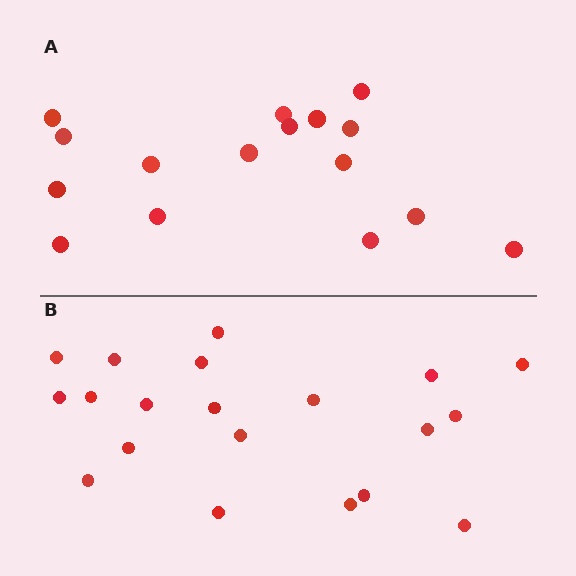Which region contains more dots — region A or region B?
Region B (the bottom region) has more dots.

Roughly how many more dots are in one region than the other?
Region B has about 4 more dots than region A.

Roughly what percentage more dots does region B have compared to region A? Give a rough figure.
About 25% more.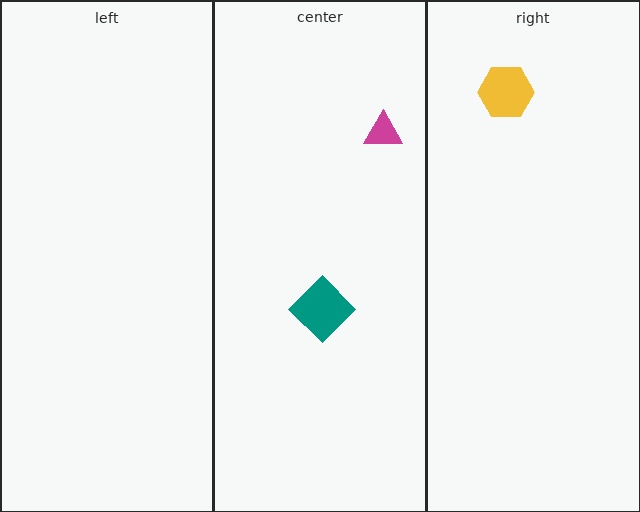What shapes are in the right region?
The yellow hexagon.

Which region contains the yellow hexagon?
The right region.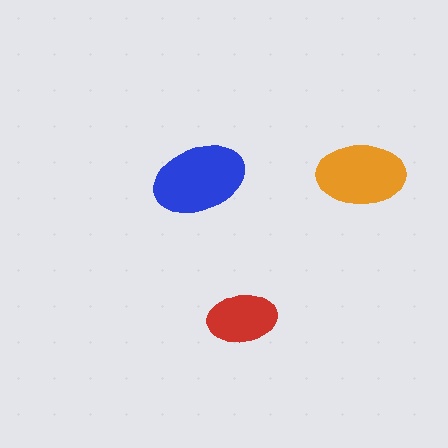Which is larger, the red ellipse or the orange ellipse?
The orange one.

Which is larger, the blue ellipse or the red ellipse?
The blue one.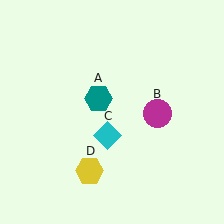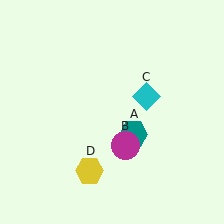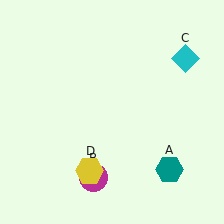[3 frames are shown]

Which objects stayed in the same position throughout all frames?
Yellow hexagon (object D) remained stationary.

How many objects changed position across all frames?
3 objects changed position: teal hexagon (object A), magenta circle (object B), cyan diamond (object C).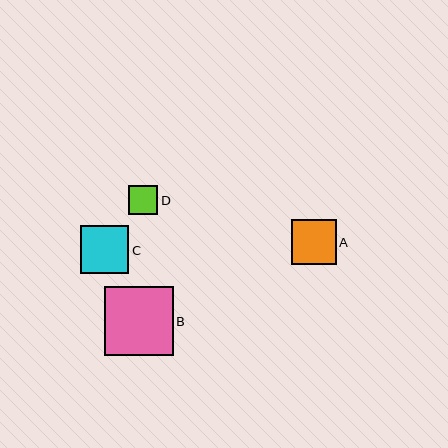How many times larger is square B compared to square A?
Square B is approximately 1.5 times the size of square A.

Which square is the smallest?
Square D is the smallest with a size of approximately 29 pixels.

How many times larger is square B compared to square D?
Square B is approximately 2.3 times the size of square D.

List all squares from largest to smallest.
From largest to smallest: B, C, A, D.